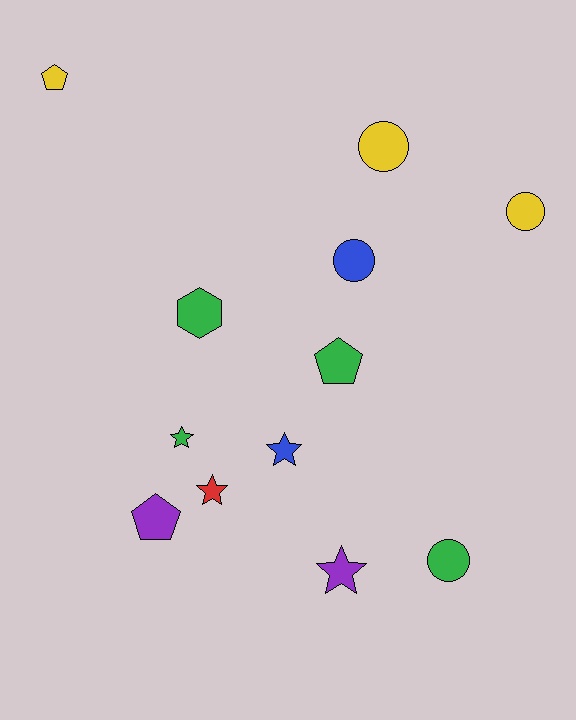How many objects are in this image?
There are 12 objects.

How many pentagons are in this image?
There are 3 pentagons.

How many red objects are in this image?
There is 1 red object.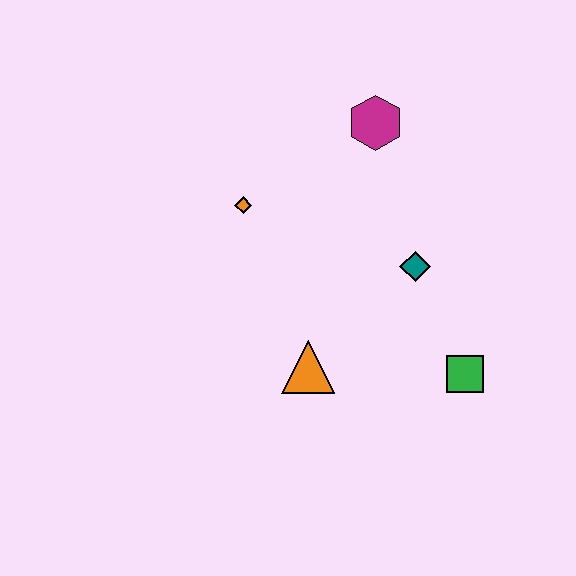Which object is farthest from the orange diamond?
The green square is farthest from the orange diamond.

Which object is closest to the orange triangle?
The teal diamond is closest to the orange triangle.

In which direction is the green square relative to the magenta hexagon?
The green square is below the magenta hexagon.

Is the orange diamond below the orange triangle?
No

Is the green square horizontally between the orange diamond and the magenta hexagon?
No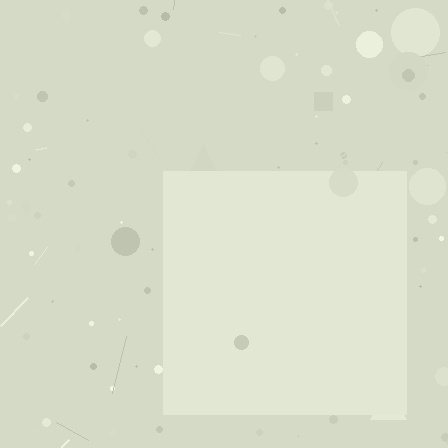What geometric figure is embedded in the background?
A square is embedded in the background.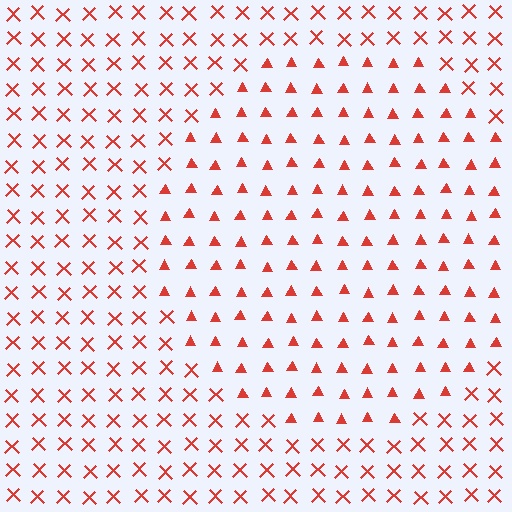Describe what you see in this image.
The image is filled with small red elements arranged in a uniform grid. A circle-shaped region contains triangles, while the surrounding area contains X marks. The boundary is defined purely by the change in element shape.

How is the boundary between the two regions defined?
The boundary is defined by a change in element shape: triangles inside vs. X marks outside. All elements share the same color and spacing.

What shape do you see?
I see a circle.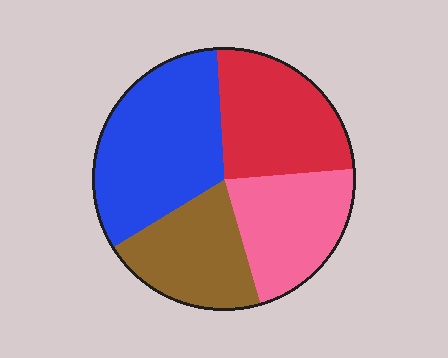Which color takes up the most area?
Blue, at roughly 35%.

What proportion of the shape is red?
Red covers about 25% of the shape.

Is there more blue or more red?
Blue.